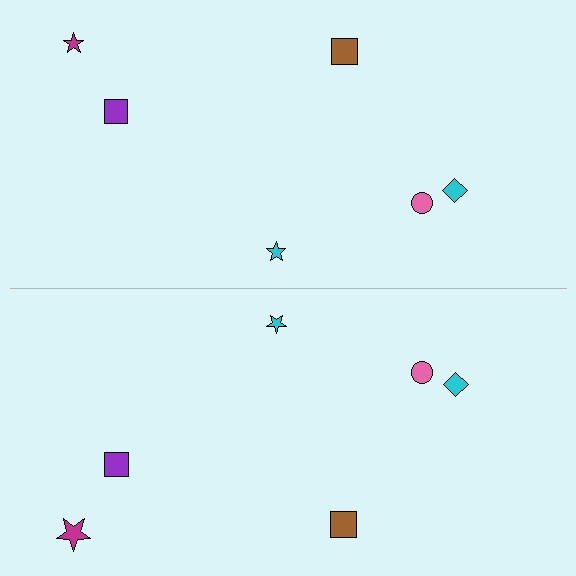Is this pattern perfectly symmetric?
No, the pattern is not perfectly symmetric. The magenta star on the bottom side has a different size than its mirror counterpart.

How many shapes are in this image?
There are 12 shapes in this image.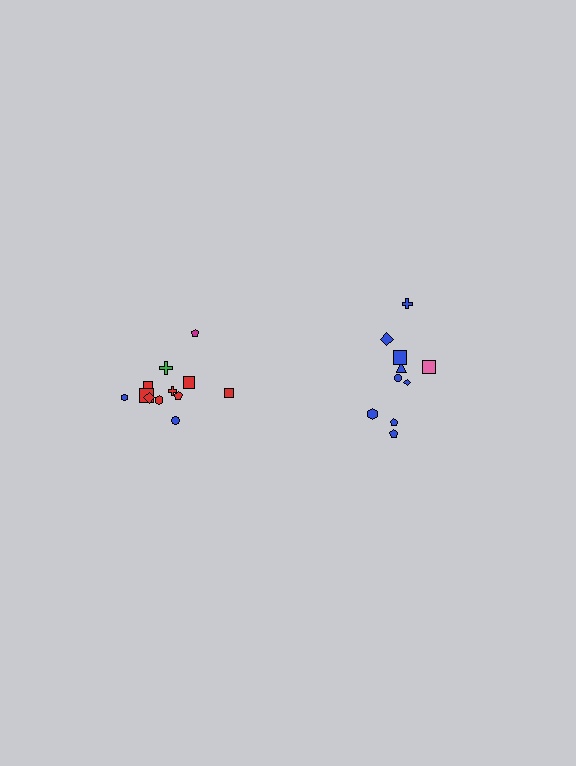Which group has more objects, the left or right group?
The left group.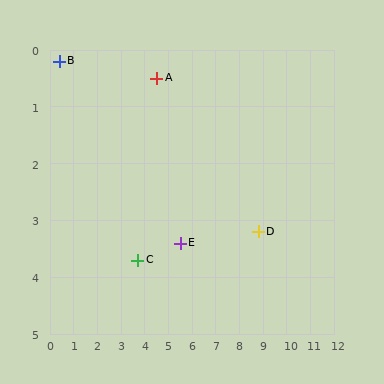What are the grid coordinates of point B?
Point B is at approximately (0.4, 0.2).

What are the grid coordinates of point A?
Point A is at approximately (4.5, 0.5).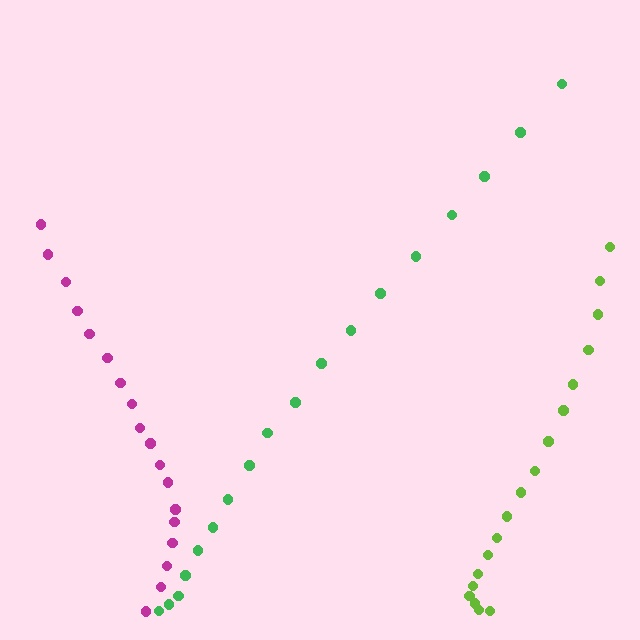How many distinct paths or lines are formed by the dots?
There are 3 distinct paths.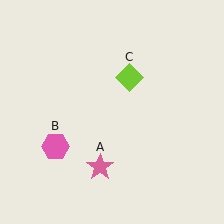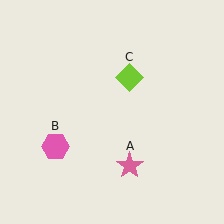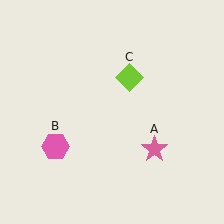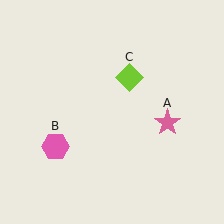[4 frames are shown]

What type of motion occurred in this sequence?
The pink star (object A) rotated counterclockwise around the center of the scene.